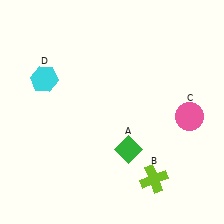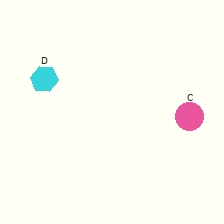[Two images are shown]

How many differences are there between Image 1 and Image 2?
There are 2 differences between the two images.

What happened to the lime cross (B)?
The lime cross (B) was removed in Image 2. It was in the bottom-right area of Image 1.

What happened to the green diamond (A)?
The green diamond (A) was removed in Image 2. It was in the bottom-right area of Image 1.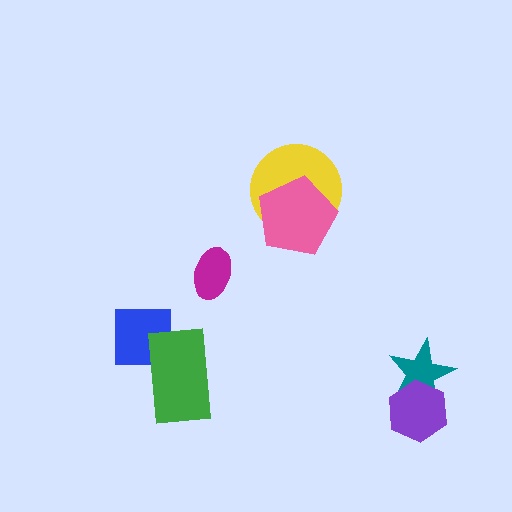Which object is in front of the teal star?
The purple hexagon is in front of the teal star.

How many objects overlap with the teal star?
1 object overlaps with the teal star.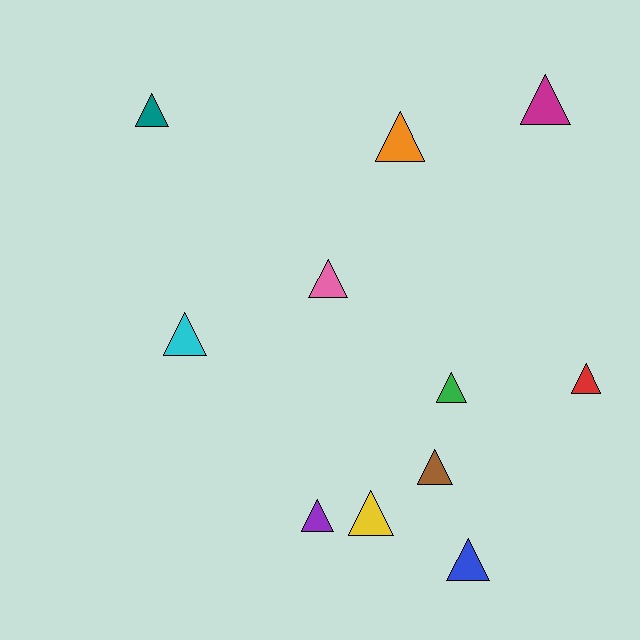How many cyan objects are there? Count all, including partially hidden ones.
There is 1 cyan object.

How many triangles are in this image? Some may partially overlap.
There are 11 triangles.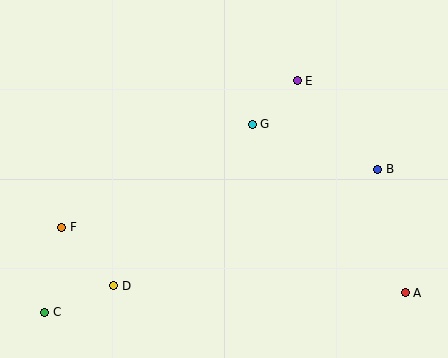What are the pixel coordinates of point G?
Point G is at (252, 124).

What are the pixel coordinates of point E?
Point E is at (297, 81).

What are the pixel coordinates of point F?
Point F is at (62, 227).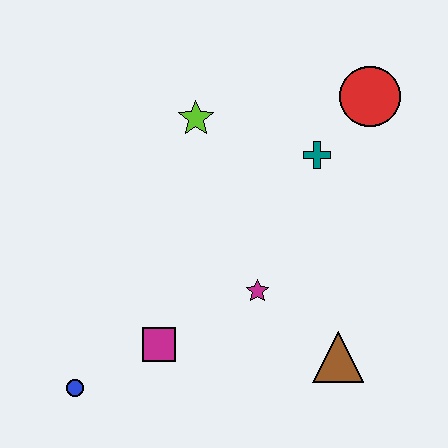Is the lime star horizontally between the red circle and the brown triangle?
No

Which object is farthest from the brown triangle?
The lime star is farthest from the brown triangle.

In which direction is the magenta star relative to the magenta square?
The magenta star is to the right of the magenta square.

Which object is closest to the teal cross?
The red circle is closest to the teal cross.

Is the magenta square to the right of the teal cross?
No